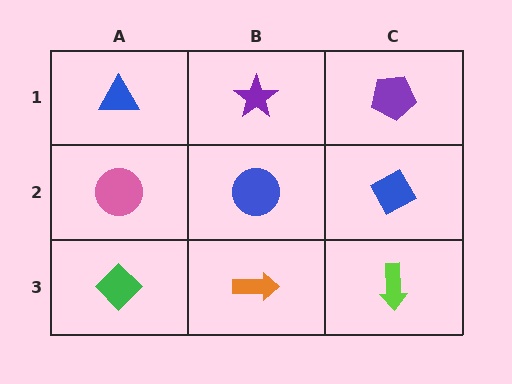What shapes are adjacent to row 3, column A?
A pink circle (row 2, column A), an orange arrow (row 3, column B).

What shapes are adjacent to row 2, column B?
A purple star (row 1, column B), an orange arrow (row 3, column B), a pink circle (row 2, column A), a blue diamond (row 2, column C).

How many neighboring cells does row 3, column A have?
2.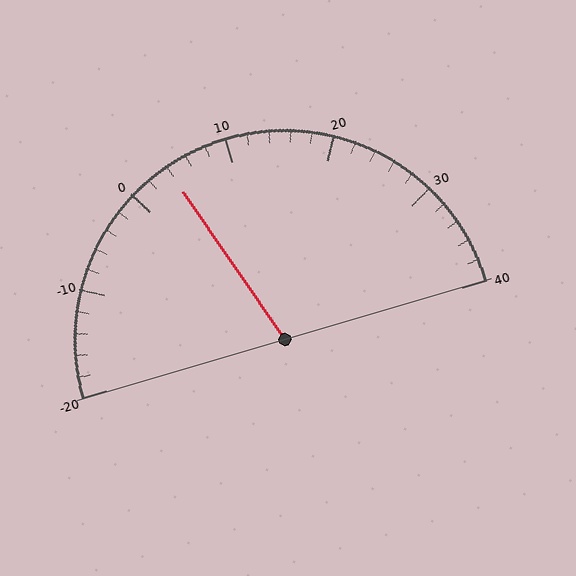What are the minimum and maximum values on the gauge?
The gauge ranges from -20 to 40.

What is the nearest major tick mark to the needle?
The nearest major tick mark is 0.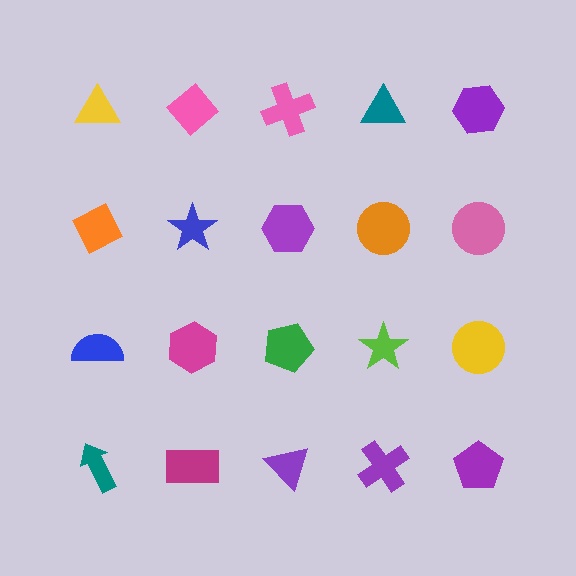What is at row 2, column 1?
An orange diamond.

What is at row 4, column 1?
A teal arrow.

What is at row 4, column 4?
A purple cross.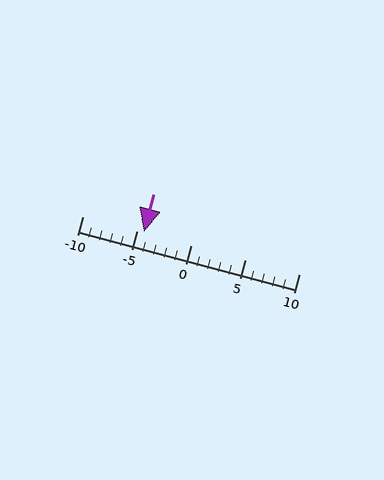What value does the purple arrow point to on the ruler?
The purple arrow points to approximately -4.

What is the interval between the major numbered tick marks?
The major tick marks are spaced 5 units apart.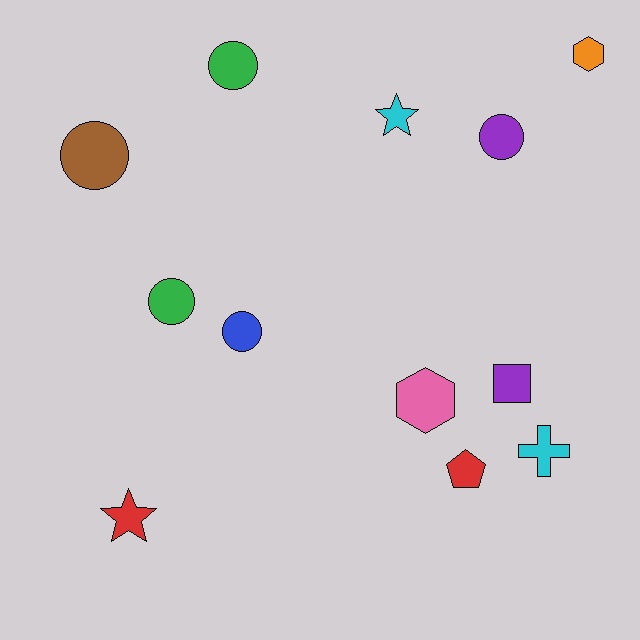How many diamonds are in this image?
There are no diamonds.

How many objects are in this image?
There are 12 objects.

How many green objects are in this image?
There are 2 green objects.